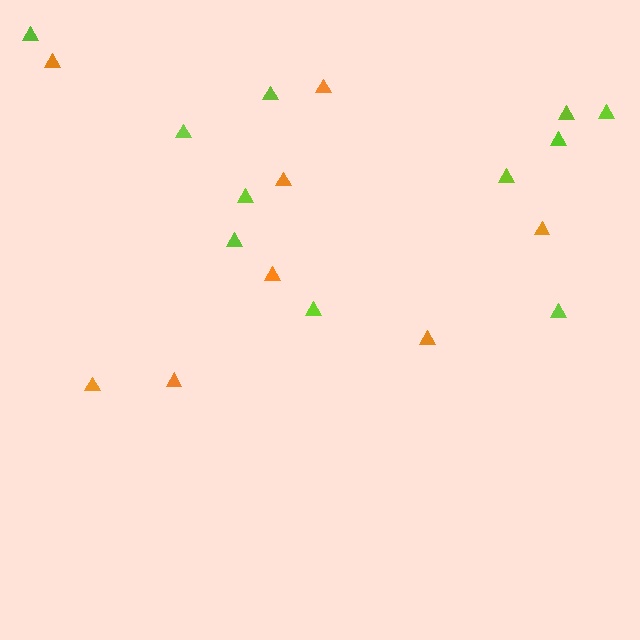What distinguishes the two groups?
There are 2 groups: one group of lime triangles (11) and one group of orange triangles (8).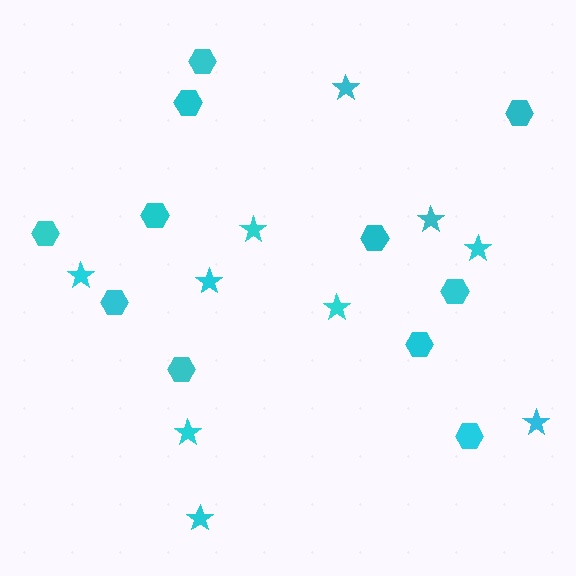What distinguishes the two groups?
There are 2 groups: one group of stars (10) and one group of hexagons (11).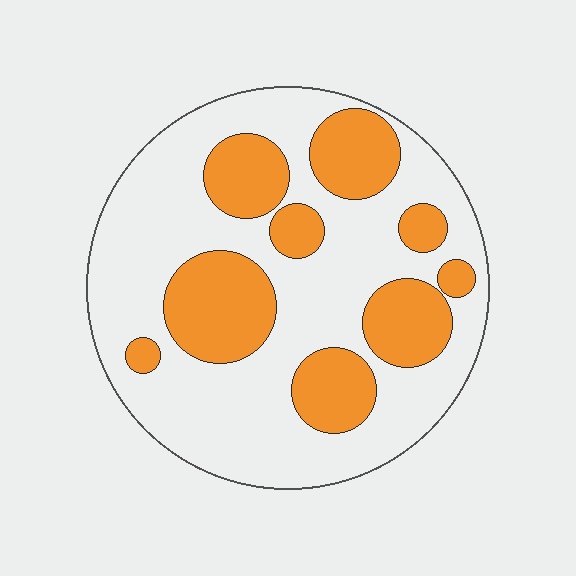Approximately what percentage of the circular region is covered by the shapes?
Approximately 30%.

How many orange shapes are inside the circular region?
9.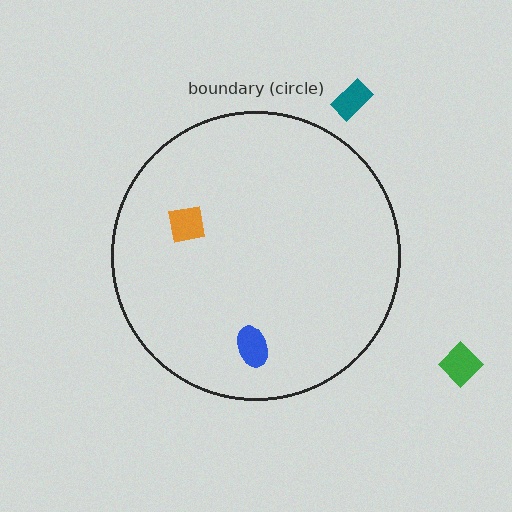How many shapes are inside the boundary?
2 inside, 2 outside.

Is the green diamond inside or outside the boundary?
Outside.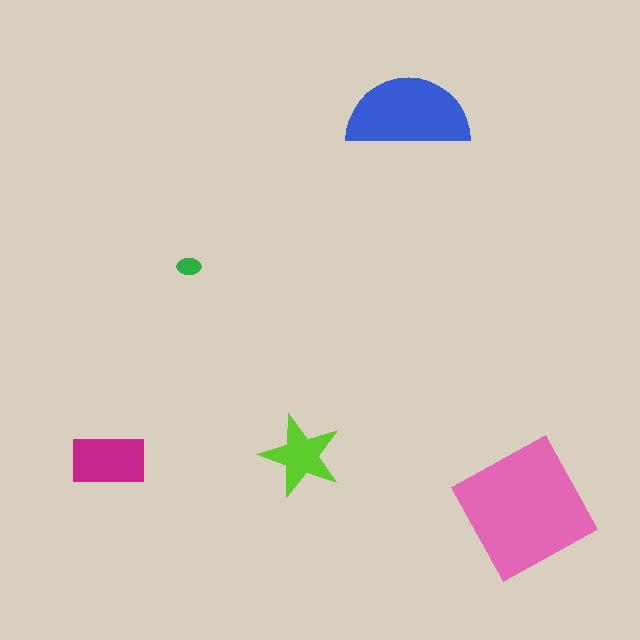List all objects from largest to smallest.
The pink square, the blue semicircle, the magenta rectangle, the lime star, the green ellipse.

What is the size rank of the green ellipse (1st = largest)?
5th.